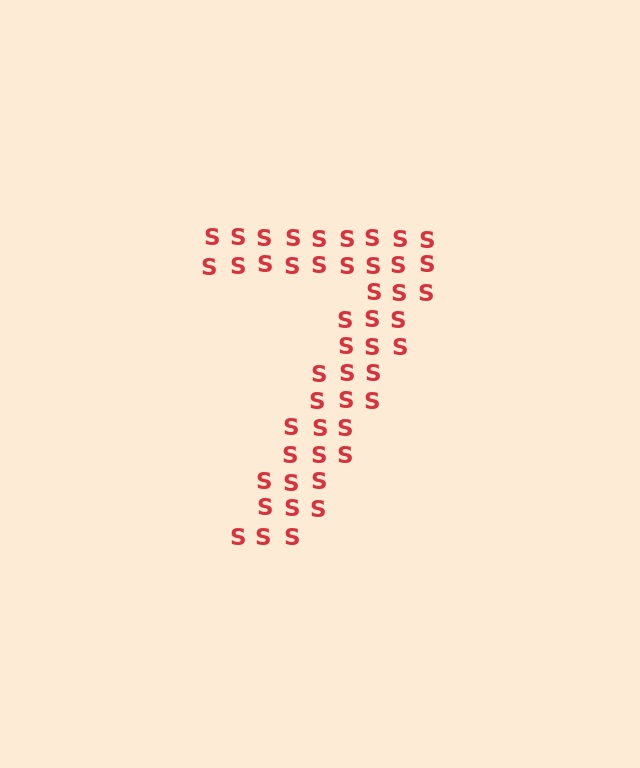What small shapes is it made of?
It is made of small letter S's.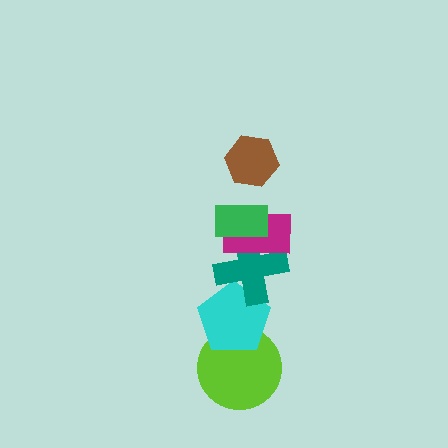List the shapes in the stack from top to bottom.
From top to bottom: the brown hexagon, the green rectangle, the magenta rectangle, the teal cross, the cyan pentagon, the lime circle.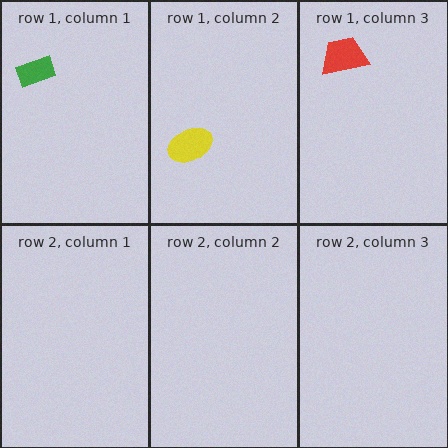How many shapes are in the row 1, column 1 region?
1.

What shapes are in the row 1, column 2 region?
The yellow ellipse.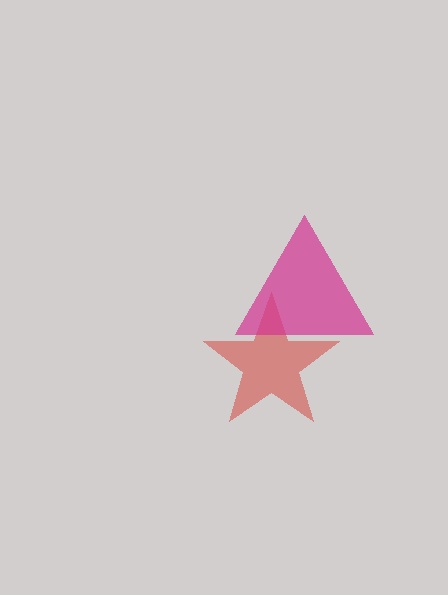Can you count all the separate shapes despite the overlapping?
Yes, there are 2 separate shapes.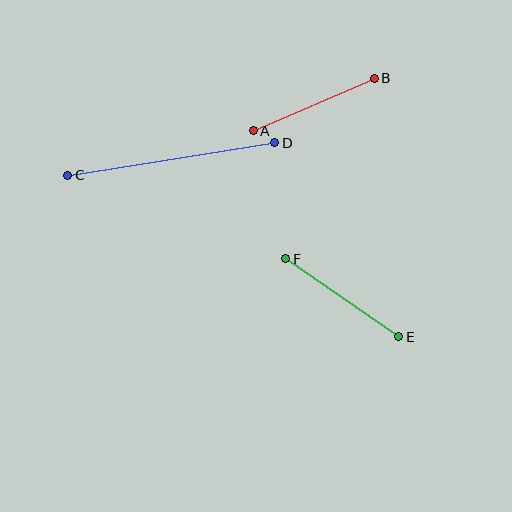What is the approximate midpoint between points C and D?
The midpoint is at approximately (171, 159) pixels.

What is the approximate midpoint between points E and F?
The midpoint is at approximately (342, 298) pixels.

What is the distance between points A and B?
The distance is approximately 132 pixels.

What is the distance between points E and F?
The distance is approximately 137 pixels.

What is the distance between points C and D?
The distance is approximately 210 pixels.